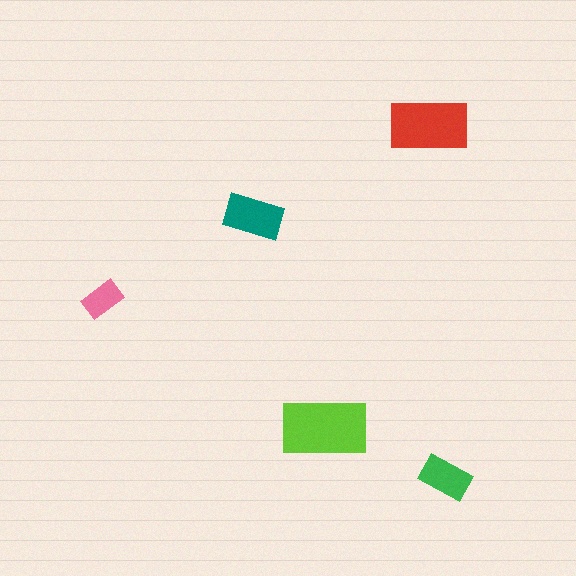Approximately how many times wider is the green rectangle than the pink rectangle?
About 1.5 times wider.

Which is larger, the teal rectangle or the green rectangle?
The teal one.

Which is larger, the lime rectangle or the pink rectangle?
The lime one.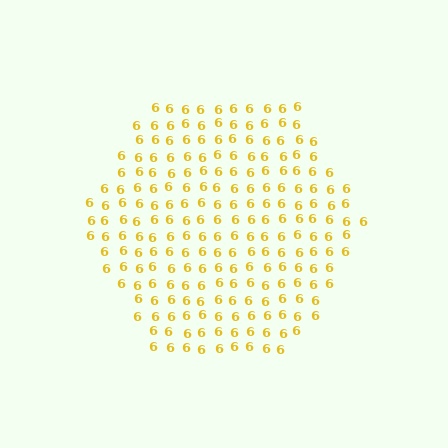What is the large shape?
The large shape is a hexagon.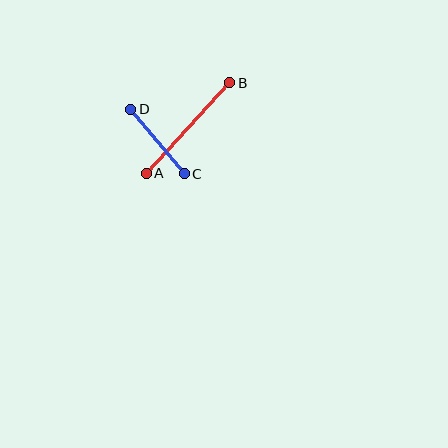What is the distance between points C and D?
The distance is approximately 84 pixels.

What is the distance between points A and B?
The distance is approximately 123 pixels.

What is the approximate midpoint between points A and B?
The midpoint is at approximately (188, 128) pixels.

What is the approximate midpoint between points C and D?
The midpoint is at approximately (157, 141) pixels.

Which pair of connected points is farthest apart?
Points A and B are farthest apart.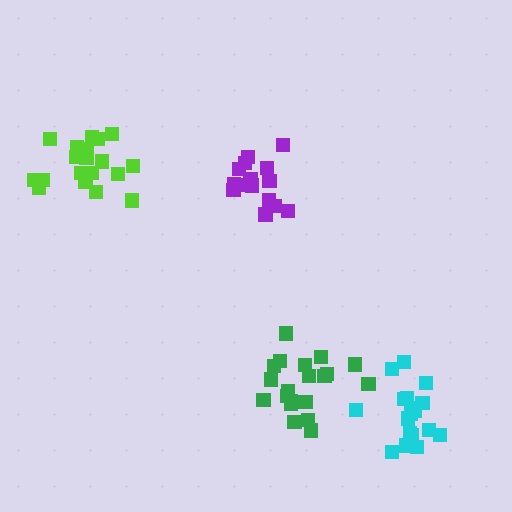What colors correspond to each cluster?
The clusters are colored: lime, cyan, purple, green.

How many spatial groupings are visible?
There are 4 spatial groupings.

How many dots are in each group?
Group 1: 20 dots, Group 2: 18 dots, Group 3: 16 dots, Group 4: 20 dots (74 total).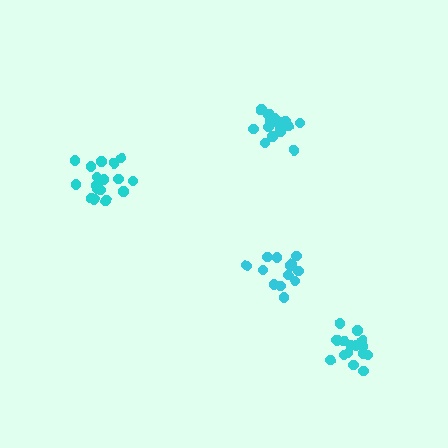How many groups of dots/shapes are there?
There are 4 groups.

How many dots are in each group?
Group 1: 13 dots, Group 2: 17 dots, Group 3: 16 dots, Group 4: 18 dots (64 total).